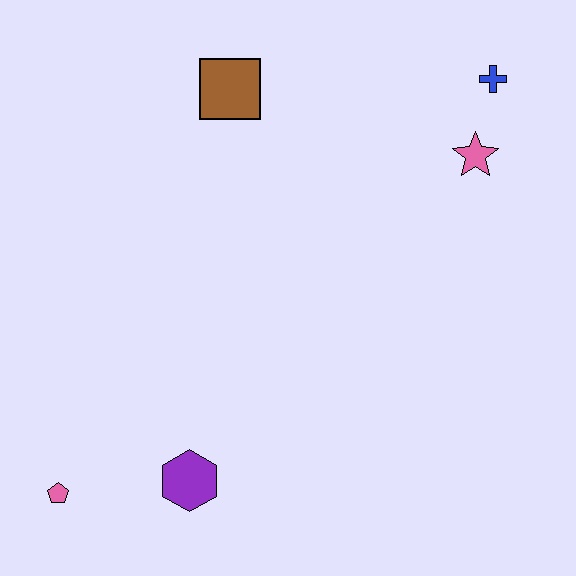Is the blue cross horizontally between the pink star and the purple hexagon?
No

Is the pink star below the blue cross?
Yes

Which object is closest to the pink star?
The blue cross is closest to the pink star.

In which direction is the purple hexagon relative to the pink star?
The purple hexagon is below the pink star.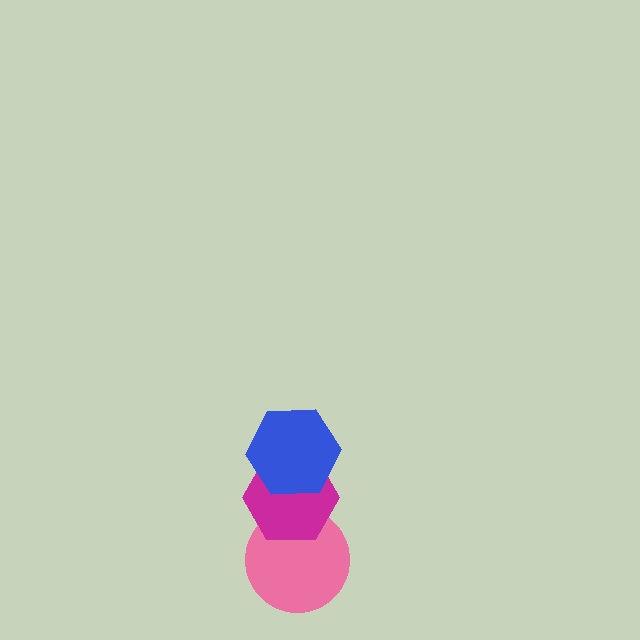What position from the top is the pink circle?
The pink circle is 3rd from the top.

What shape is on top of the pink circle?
The magenta hexagon is on top of the pink circle.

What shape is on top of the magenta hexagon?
The blue hexagon is on top of the magenta hexagon.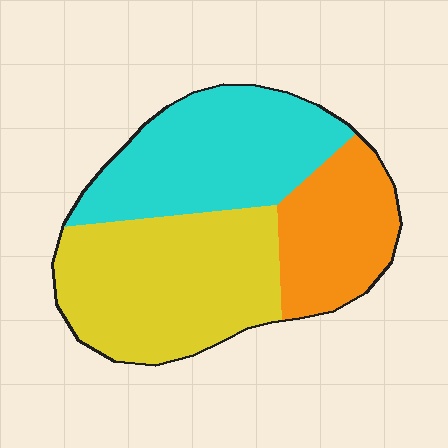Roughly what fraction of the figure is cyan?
Cyan covers 35% of the figure.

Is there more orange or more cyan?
Cyan.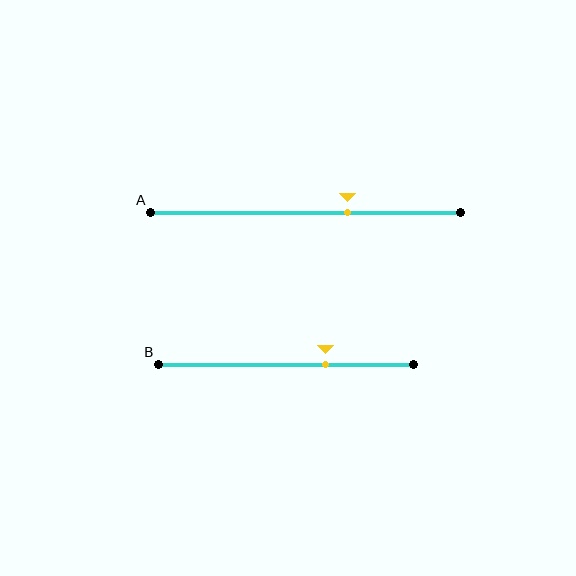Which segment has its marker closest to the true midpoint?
Segment A has its marker closest to the true midpoint.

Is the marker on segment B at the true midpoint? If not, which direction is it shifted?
No, the marker on segment B is shifted to the right by about 16% of the segment length.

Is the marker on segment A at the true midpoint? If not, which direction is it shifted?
No, the marker on segment A is shifted to the right by about 14% of the segment length.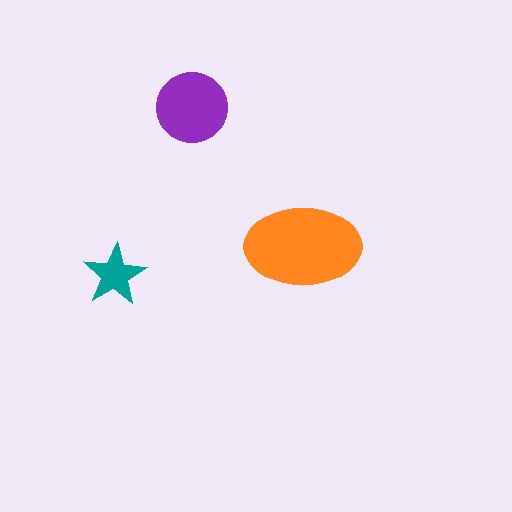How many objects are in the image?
There are 3 objects in the image.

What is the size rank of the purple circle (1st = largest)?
2nd.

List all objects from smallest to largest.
The teal star, the purple circle, the orange ellipse.